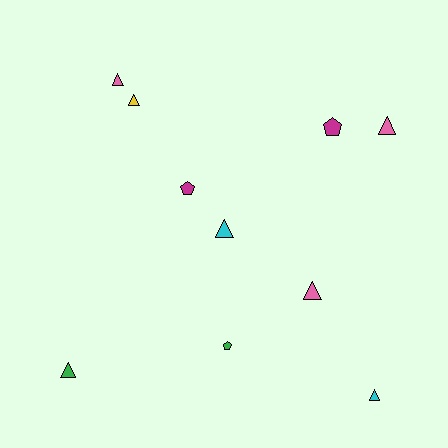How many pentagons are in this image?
There are 3 pentagons.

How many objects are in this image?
There are 10 objects.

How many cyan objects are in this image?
There are 2 cyan objects.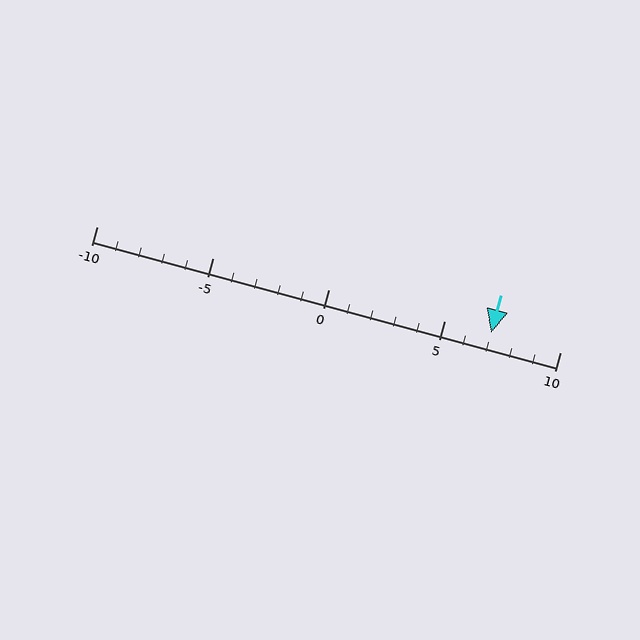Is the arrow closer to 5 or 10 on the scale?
The arrow is closer to 5.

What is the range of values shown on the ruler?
The ruler shows values from -10 to 10.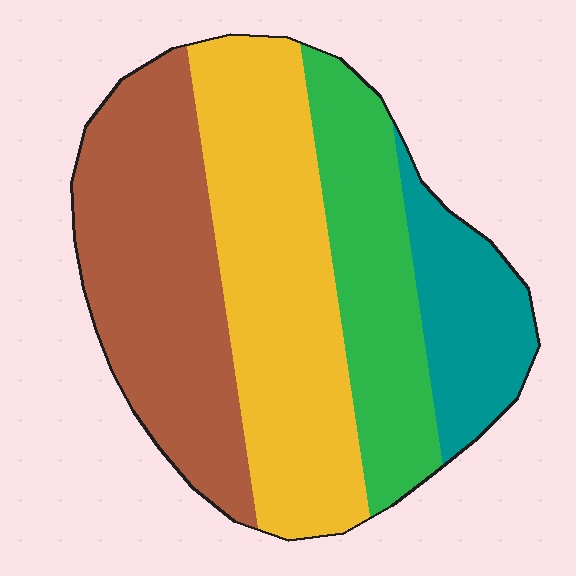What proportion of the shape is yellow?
Yellow takes up about one third (1/3) of the shape.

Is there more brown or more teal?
Brown.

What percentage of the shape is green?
Green takes up between a sixth and a third of the shape.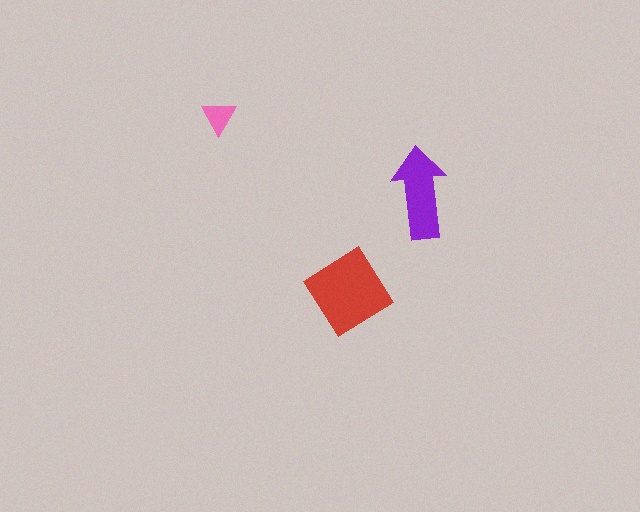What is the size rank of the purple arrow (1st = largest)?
2nd.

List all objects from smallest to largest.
The pink triangle, the purple arrow, the red diamond.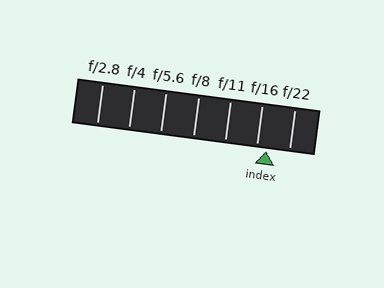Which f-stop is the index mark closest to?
The index mark is closest to f/16.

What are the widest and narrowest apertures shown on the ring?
The widest aperture shown is f/2.8 and the narrowest is f/22.